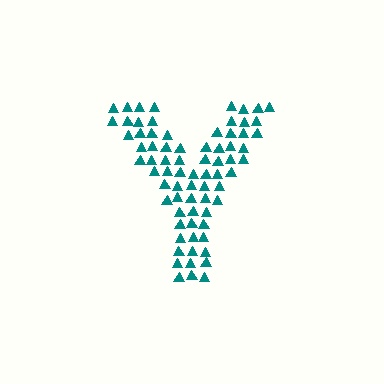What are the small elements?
The small elements are triangles.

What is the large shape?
The large shape is the letter Y.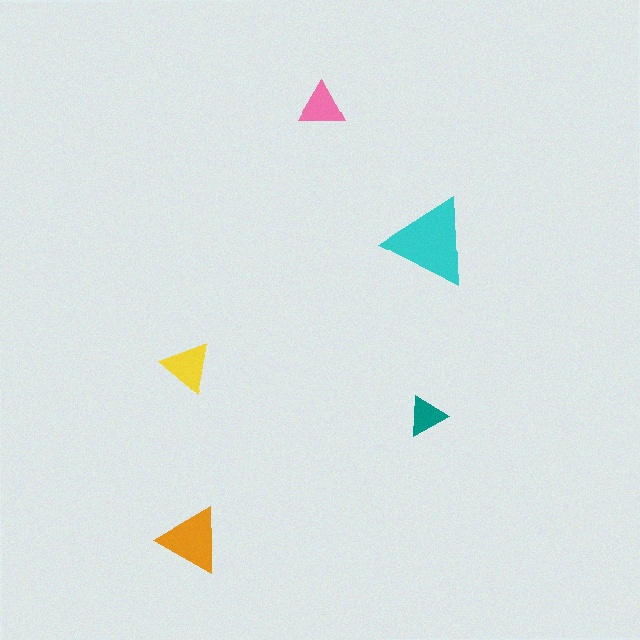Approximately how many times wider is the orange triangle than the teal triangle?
About 1.5 times wider.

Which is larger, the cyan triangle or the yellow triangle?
The cyan one.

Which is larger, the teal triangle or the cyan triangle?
The cyan one.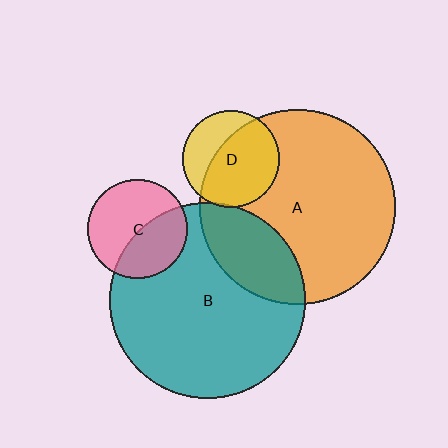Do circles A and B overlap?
Yes.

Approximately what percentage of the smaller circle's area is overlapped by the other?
Approximately 20%.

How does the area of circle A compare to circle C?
Approximately 3.9 times.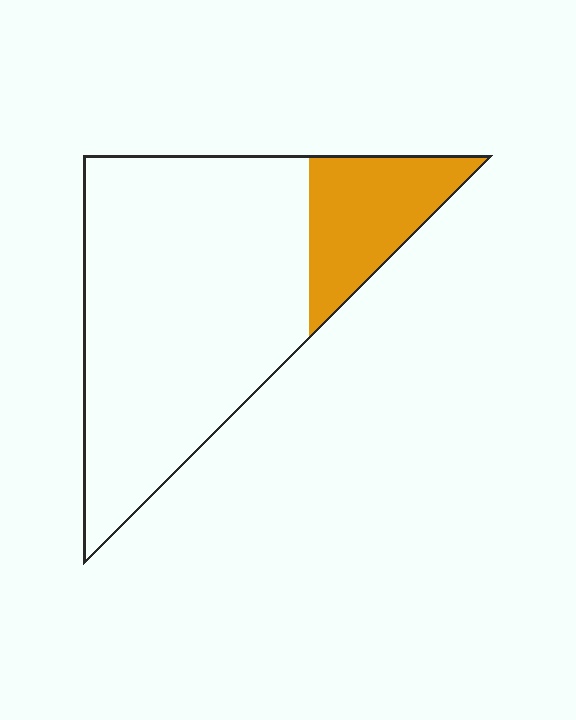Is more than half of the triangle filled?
No.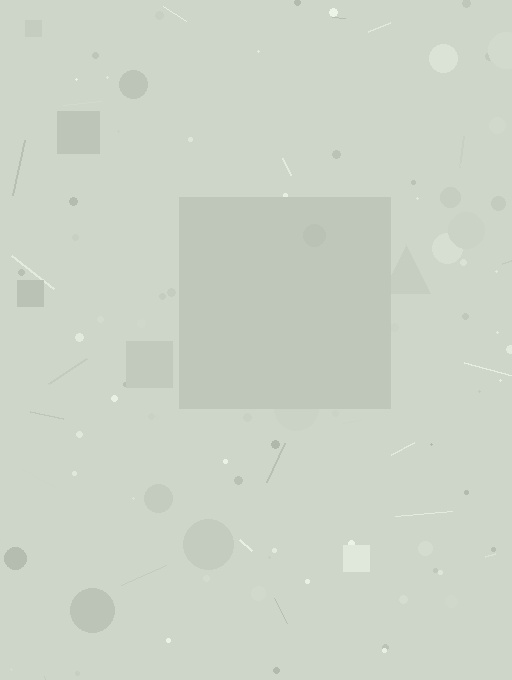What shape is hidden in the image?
A square is hidden in the image.